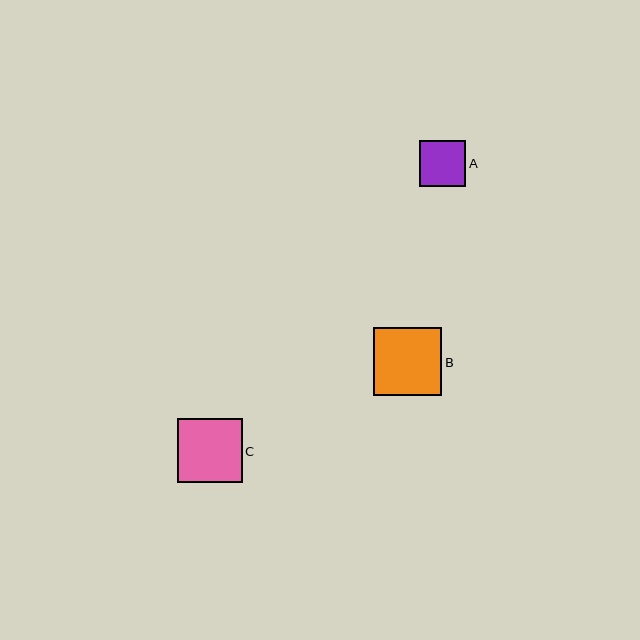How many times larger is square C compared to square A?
Square C is approximately 1.4 times the size of square A.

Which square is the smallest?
Square A is the smallest with a size of approximately 46 pixels.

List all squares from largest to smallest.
From largest to smallest: B, C, A.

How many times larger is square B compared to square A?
Square B is approximately 1.5 times the size of square A.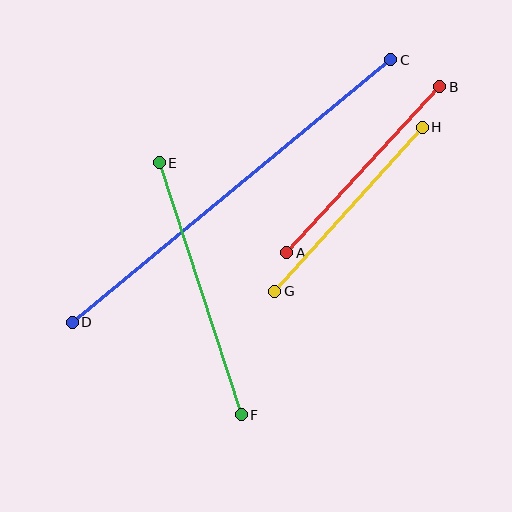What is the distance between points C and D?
The distance is approximately 413 pixels.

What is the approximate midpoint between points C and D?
The midpoint is at approximately (231, 191) pixels.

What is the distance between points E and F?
The distance is approximately 265 pixels.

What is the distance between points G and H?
The distance is approximately 221 pixels.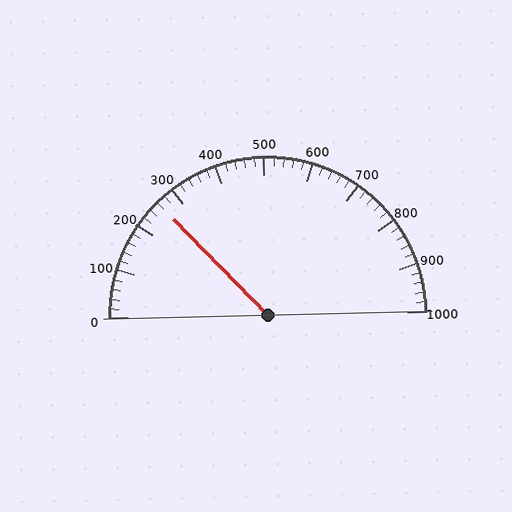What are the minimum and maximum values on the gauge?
The gauge ranges from 0 to 1000.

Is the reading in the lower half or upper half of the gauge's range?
The reading is in the lower half of the range (0 to 1000).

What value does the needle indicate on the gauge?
The needle indicates approximately 260.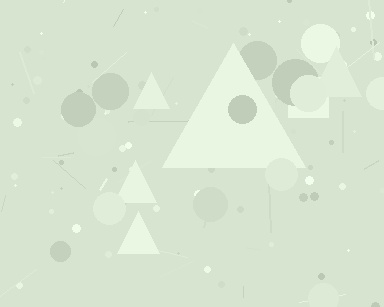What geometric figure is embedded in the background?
A triangle is embedded in the background.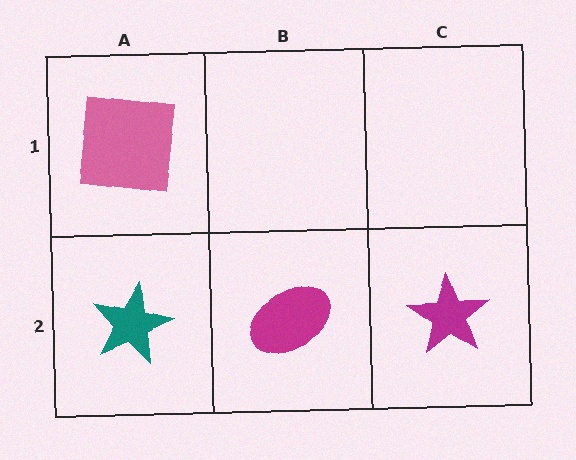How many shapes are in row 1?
1 shape.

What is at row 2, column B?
A magenta ellipse.